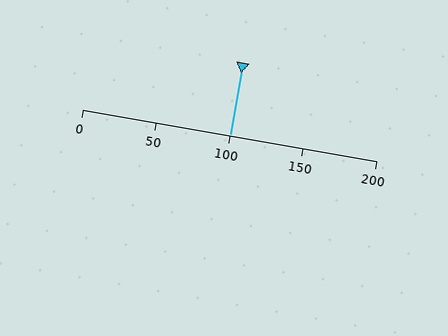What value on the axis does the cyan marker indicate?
The marker indicates approximately 100.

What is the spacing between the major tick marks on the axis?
The major ticks are spaced 50 apart.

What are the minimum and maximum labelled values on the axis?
The axis runs from 0 to 200.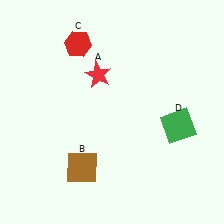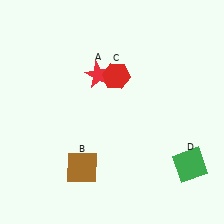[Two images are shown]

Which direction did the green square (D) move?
The green square (D) moved down.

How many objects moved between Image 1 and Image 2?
2 objects moved between the two images.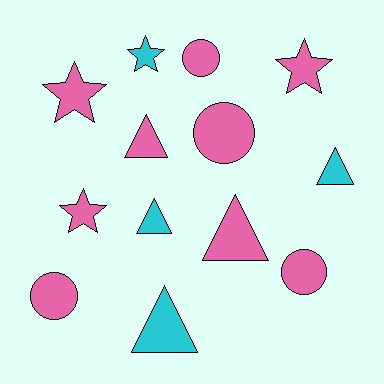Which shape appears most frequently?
Triangle, with 5 objects.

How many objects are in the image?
There are 13 objects.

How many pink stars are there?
There are 3 pink stars.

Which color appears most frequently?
Pink, with 9 objects.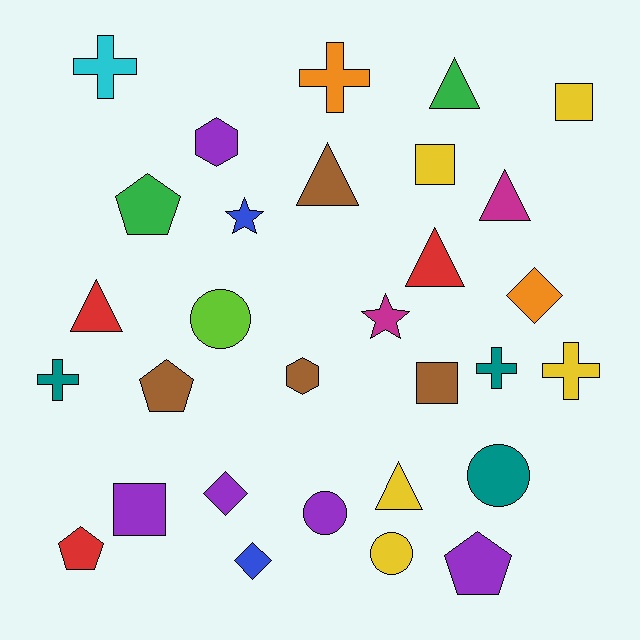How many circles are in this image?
There are 4 circles.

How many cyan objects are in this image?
There is 1 cyan object.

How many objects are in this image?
There are 30 objects.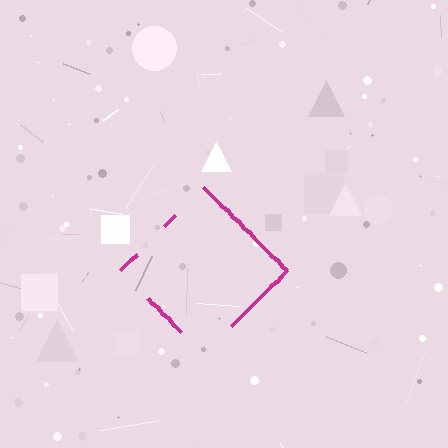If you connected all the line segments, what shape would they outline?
They would outline a diamond.